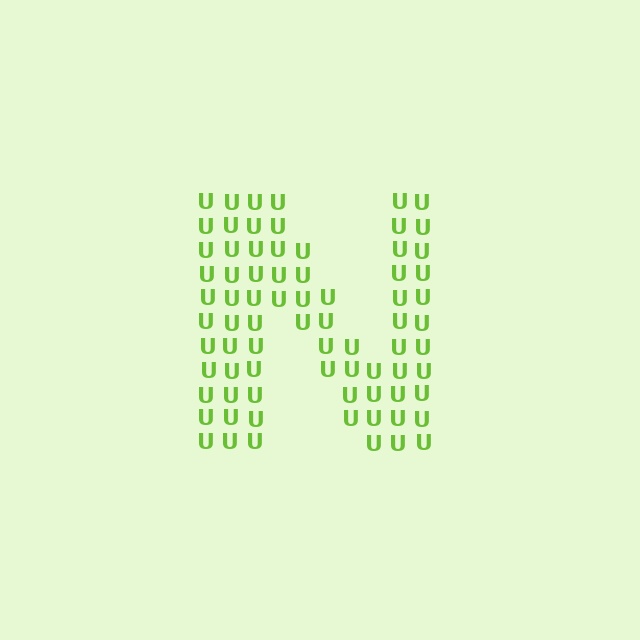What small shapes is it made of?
It is made of small letter U's.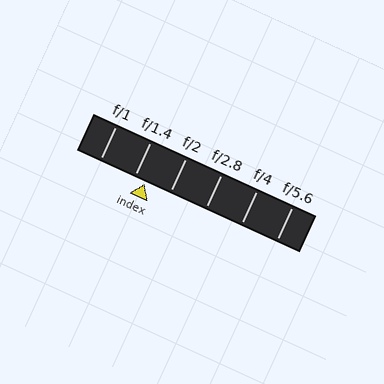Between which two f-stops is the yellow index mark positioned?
The index mark is between f/1.4 and f/2.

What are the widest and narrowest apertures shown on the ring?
The widest aperture shown is f/1 and the narrowest is f/5.6.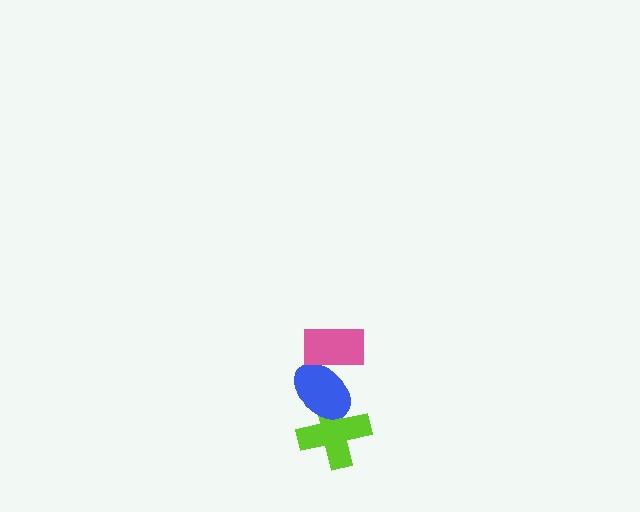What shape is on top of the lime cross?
The blue ellipse is on top of the lime cross.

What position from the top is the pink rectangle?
The pink rectangle is 1st from the top.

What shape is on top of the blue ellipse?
The pink rectangle is on top of the blue ellipse.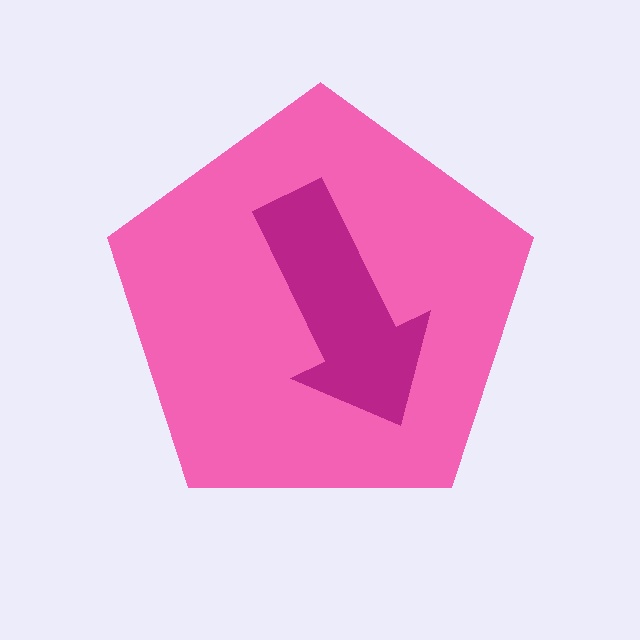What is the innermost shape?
The magenta arrow.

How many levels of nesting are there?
2.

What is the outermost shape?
The pink pentagon.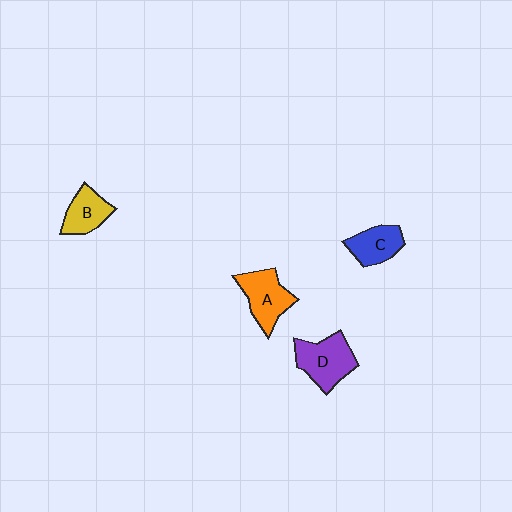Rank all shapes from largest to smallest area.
From largest to smallest: D (purple), A (orange), C (blue), B (yellow).